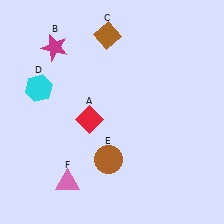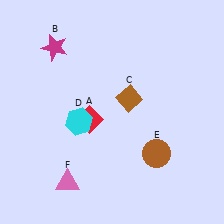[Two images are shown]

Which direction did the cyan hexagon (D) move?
The cyan hexagon (D) moved right.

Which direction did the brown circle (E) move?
The brown circle (E) moved right.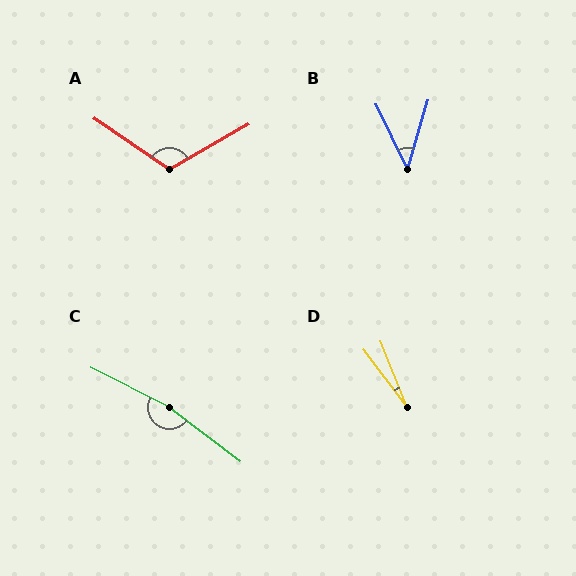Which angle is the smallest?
D, at approximately 16 degrees.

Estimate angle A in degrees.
Approximately 116 degrees.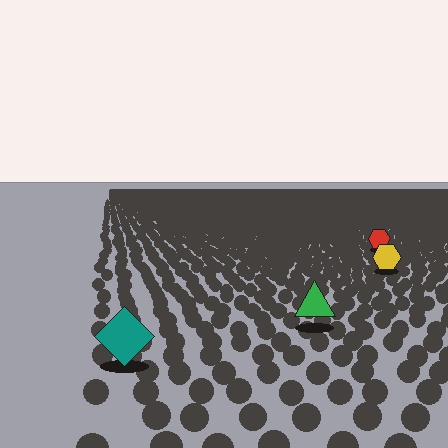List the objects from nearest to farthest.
From nearest to farthest: the teal diamond, the green triangle, the yellow hexagon, the red hexagon.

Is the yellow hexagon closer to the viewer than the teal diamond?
No. The teal diamond is closer — you can tell from the texture gradient: the ground texture is coarser near it.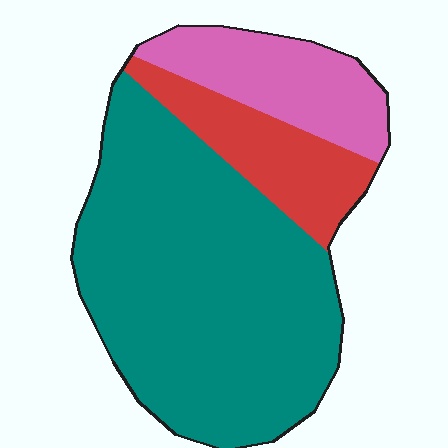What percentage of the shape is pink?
Pink takes up less than a quarter of the shape.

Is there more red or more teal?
Teal.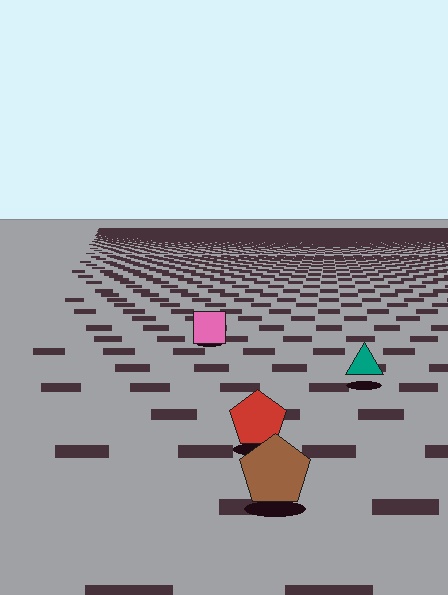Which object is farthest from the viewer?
The pink square is farthest from the viewer. It appears smaller and the ground texture around it is denser.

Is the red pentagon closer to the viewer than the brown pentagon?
No. The brown pentagon is closer — you can tell from the texture gradient: the ground texture is coarser near it.